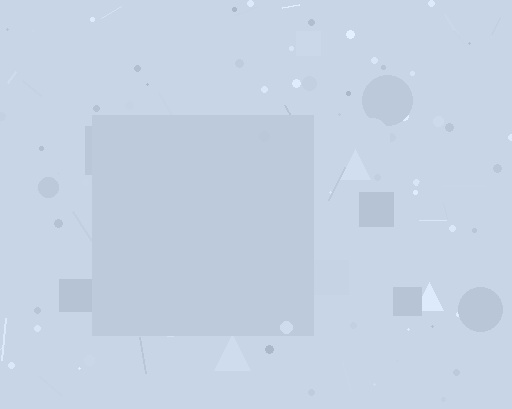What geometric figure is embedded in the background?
A square is embedded in the background.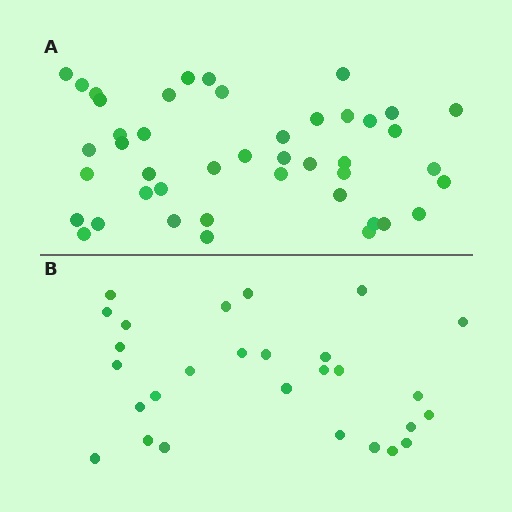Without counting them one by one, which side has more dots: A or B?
Region A (the top region) has more dots.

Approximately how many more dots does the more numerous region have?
Region A has approximately 15 more dots than region B.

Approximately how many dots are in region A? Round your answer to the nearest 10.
About 40 dots. (The exact count is 44, which rounds to 40.)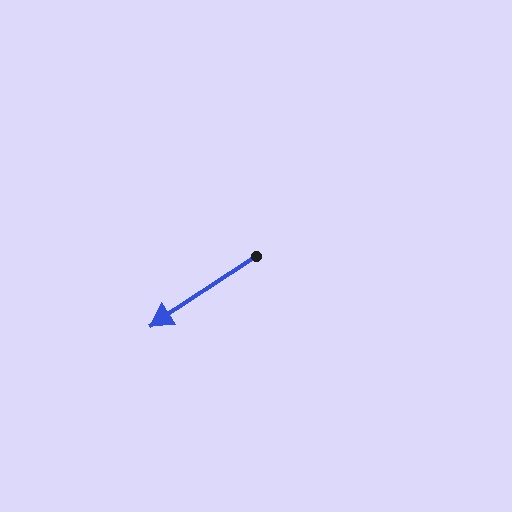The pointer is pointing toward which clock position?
Roughly 8 o'clock.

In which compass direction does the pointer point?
Southwest.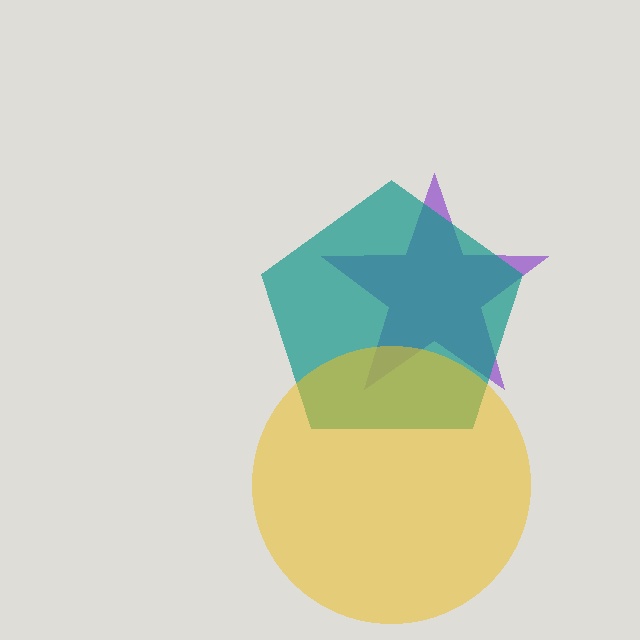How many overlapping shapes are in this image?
There are 3 overlapping shapes in the image.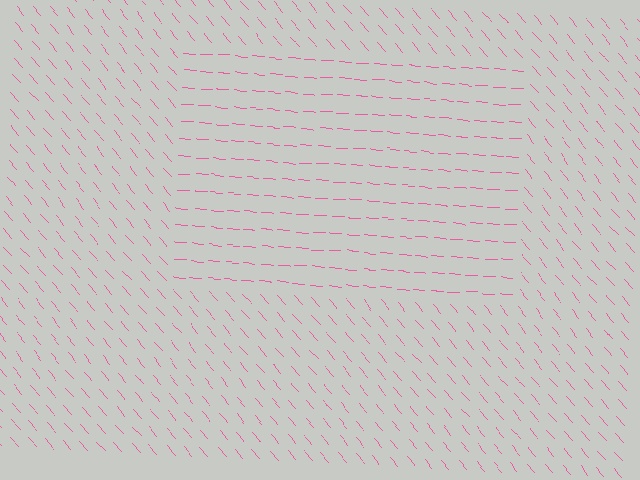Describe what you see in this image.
The image is filled with small pink line segments. A rectangle region in the image has lines oriented differently from the surrounding lines, creating a visible texture boundary.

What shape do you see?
I see a rectangle.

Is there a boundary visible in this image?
Yes, there is a texture boundary formed by a change in line orientation.